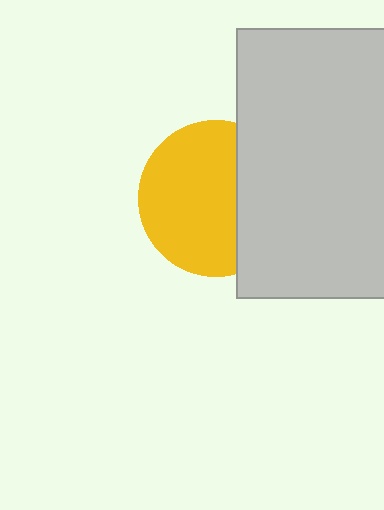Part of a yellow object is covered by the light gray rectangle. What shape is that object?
It is a circle.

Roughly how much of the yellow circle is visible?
Most of it is visible (roughly 66%).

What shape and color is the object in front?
The object in front is a light gray rectangle.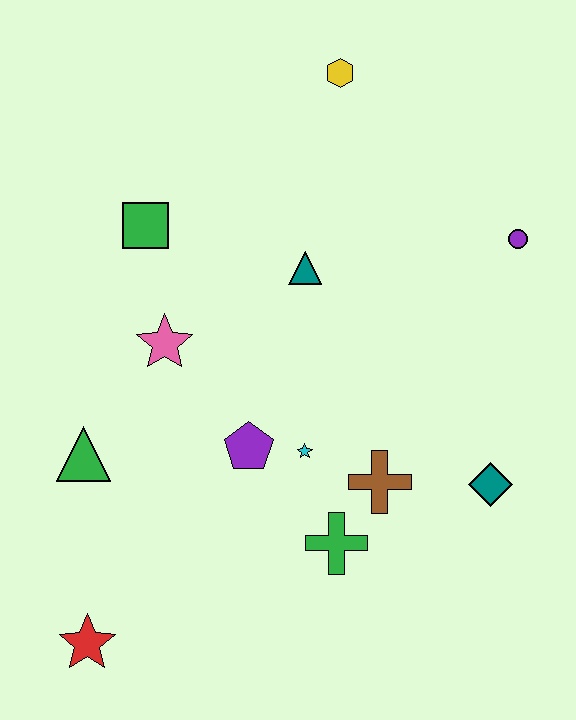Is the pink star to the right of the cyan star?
No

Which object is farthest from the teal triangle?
The red star is farthest from the teal triangle.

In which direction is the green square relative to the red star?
The green square is above the red star.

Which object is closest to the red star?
The green triangle is closest to the red star.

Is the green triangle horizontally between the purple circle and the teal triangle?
No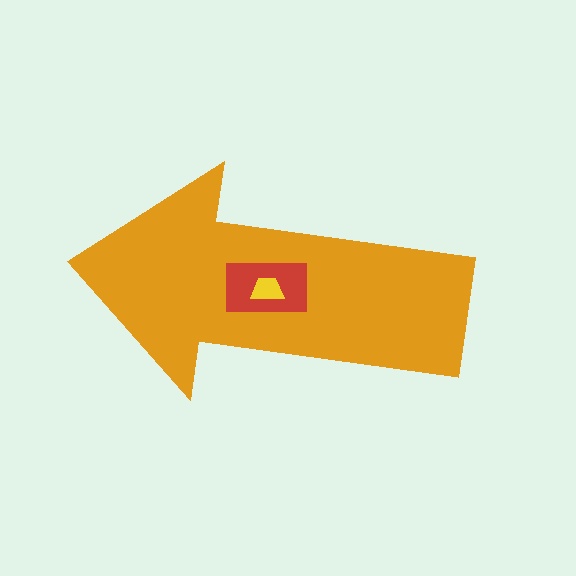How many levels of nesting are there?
3.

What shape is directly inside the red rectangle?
The yellow trapezoid.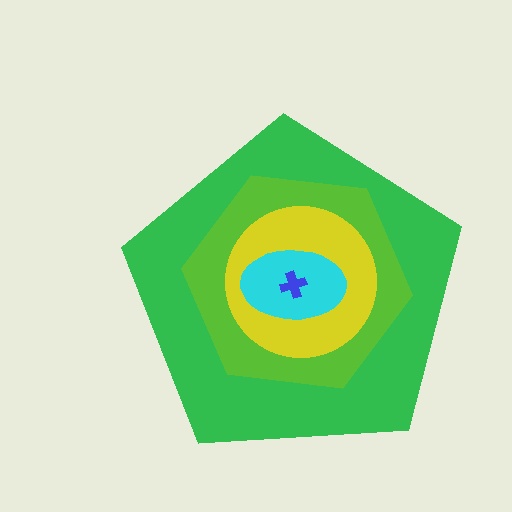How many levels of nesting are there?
5.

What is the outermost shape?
The green pentagon.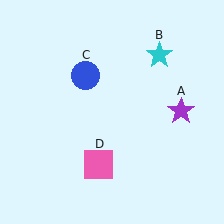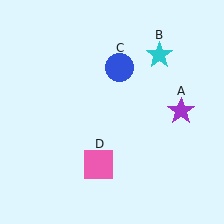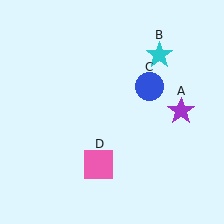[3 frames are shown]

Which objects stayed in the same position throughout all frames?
Purple star (object A) and cyan star (object B) and pink square (object D) remained stationary.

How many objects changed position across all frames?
1 object changed position: blue circle (object C).